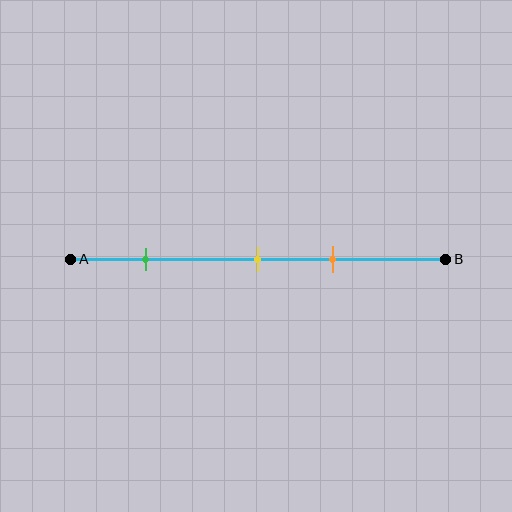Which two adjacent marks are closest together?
The yellow and orange marks are the closest adjacent pair.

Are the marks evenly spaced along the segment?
No, the marks are not evenly spaced.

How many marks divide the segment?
There are 3 marks dividing the segment.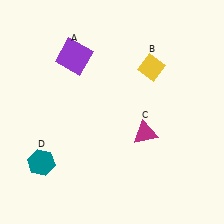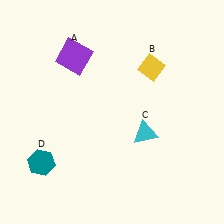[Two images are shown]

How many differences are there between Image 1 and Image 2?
There is 1 difference between the two images.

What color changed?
The triangle (C) changed from magenta in Image 1 to cyan in Image 2.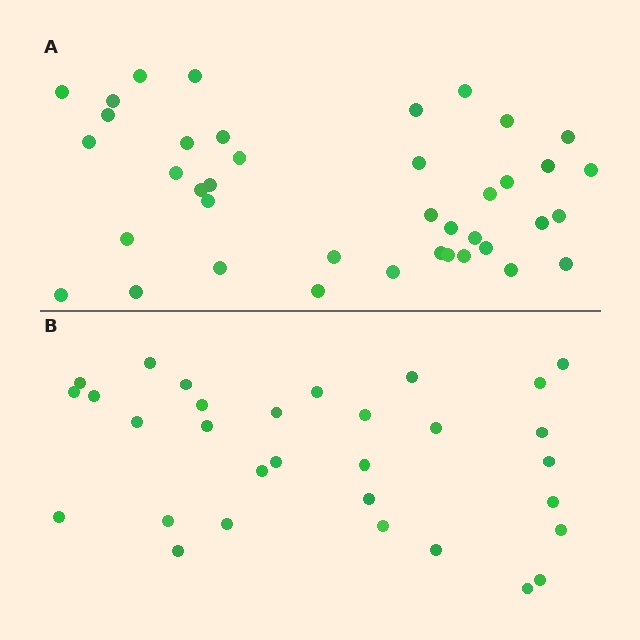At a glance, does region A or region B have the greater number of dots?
Region A (the top region) has more dots.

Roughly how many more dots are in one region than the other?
Region A has roughly 8 or so more dots than region B.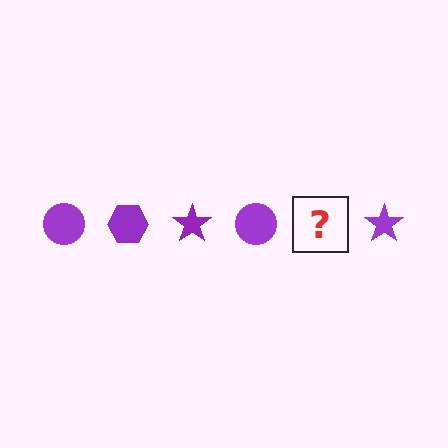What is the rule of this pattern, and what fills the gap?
The rule is that the pattern cycles through circle, hexagon, star shapes in purple. The gap should be filled with a purple hexagon.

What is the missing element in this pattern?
The missing element is a purple hexagon.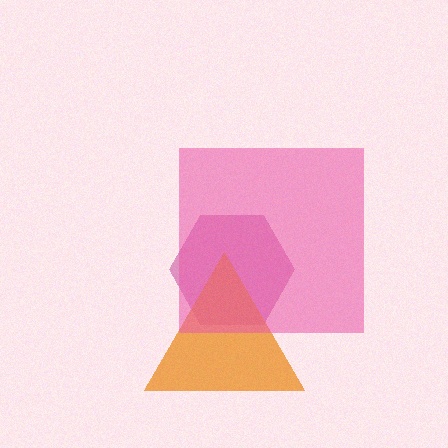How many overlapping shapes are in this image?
There are 3 overlapping shapes in the image.